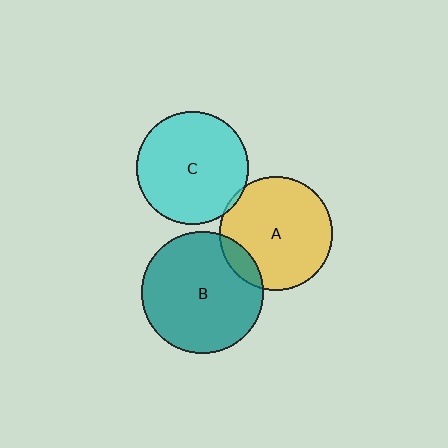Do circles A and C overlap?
Yes.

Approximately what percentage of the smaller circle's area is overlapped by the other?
Approximately 5%.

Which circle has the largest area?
Circle B (teal).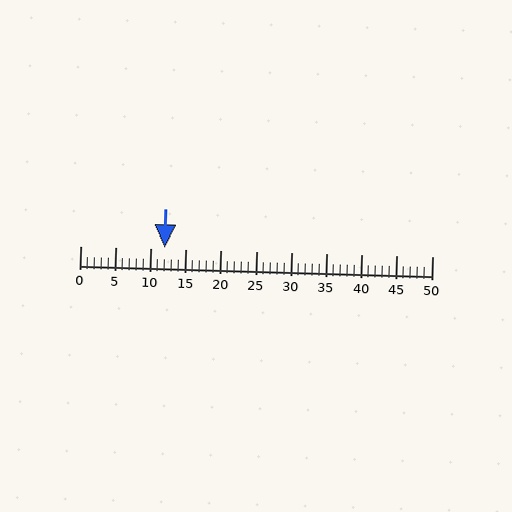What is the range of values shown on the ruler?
The ruler shows values from 0 to 50.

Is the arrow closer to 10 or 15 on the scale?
The arrow is closer to 10.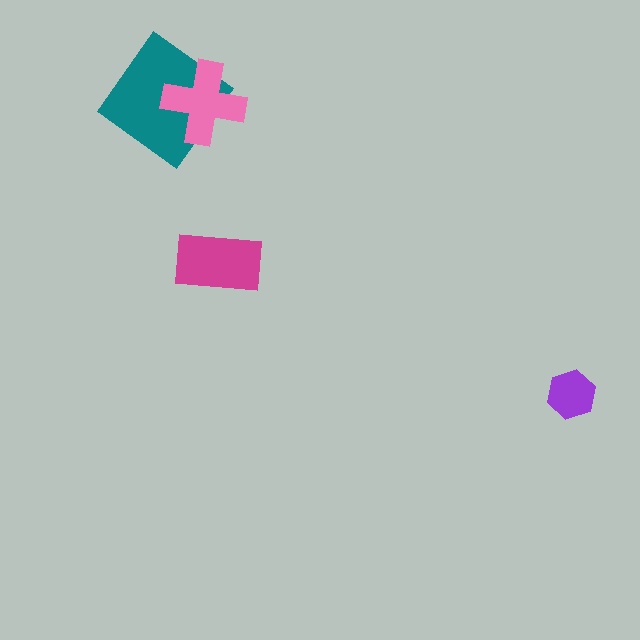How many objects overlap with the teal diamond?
1 object overlaps with the teal diamond.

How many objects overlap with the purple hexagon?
0 objects overlap with the purple hexagon.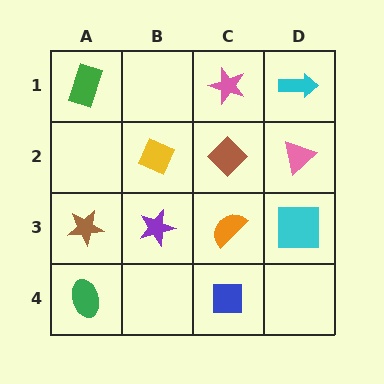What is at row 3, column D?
A cyan square.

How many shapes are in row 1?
3 shapes.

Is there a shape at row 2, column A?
No, that cell is empty.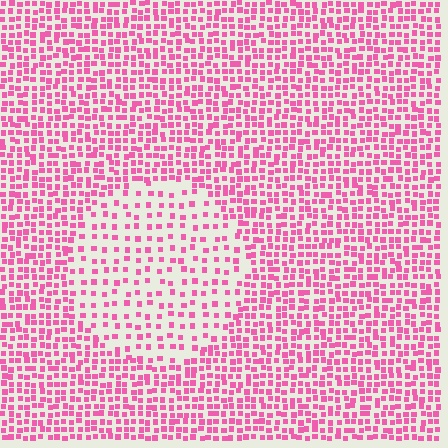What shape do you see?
I see a circle.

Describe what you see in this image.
The image contains small pink elements arranged at two different densities. A circle-shaped region is visible where the elements are less densely packed than the surrounding area.